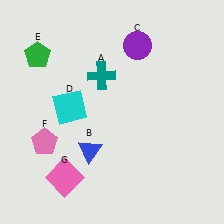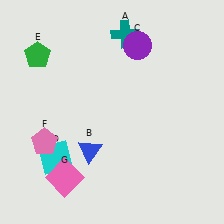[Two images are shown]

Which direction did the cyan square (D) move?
The cyan square (D) moved down.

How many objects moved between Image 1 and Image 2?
2 objects moved between the two images.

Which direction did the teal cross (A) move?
The teal cross (A) moved up.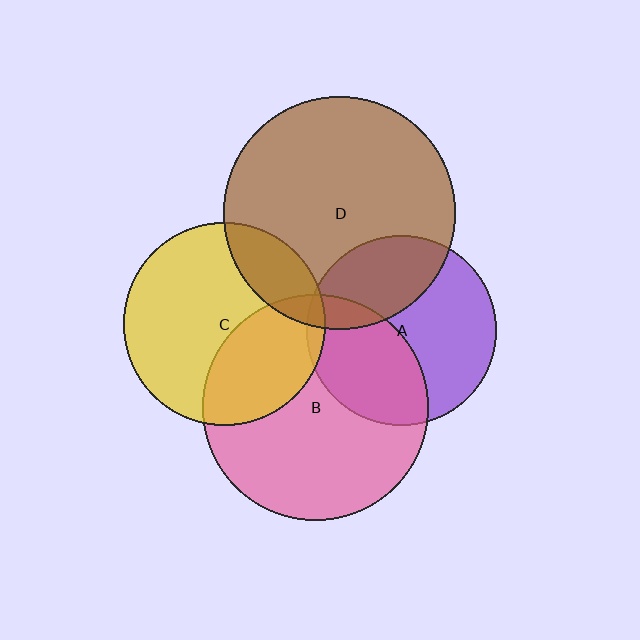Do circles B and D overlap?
Yes.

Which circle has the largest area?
Circle D (brown).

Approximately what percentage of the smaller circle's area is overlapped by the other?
Approximately 5%.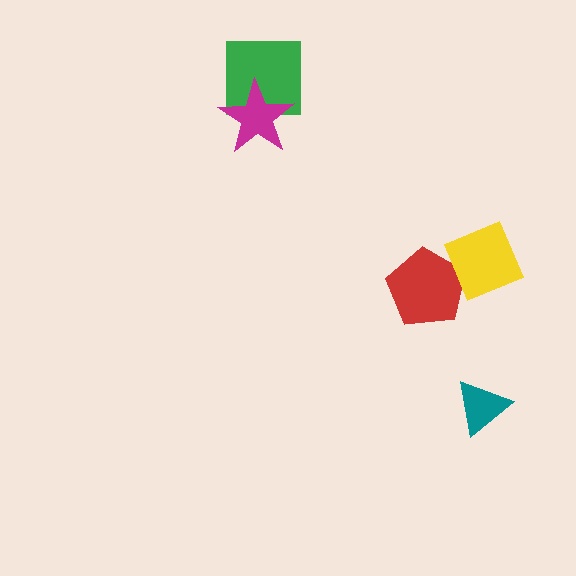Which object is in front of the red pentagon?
The yellow diamond is in front of the red pentagon.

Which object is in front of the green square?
The magenta star is in front of the green square.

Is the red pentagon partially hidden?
Yes, it is partially covered by another shape.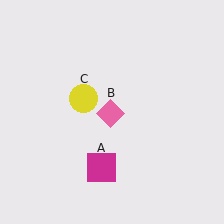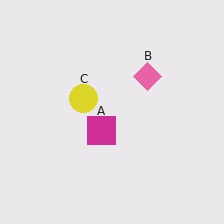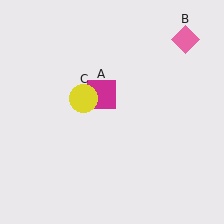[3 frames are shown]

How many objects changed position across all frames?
2 objects changed position: magenta square (object A), pink diamond (object B).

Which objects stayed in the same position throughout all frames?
Yellow circle (object C) remained stationary.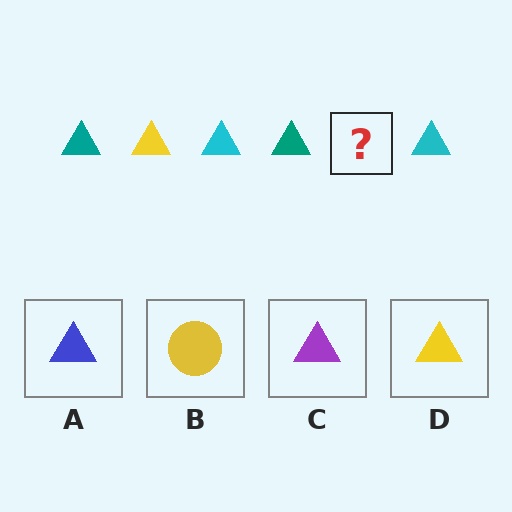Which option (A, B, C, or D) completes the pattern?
D.